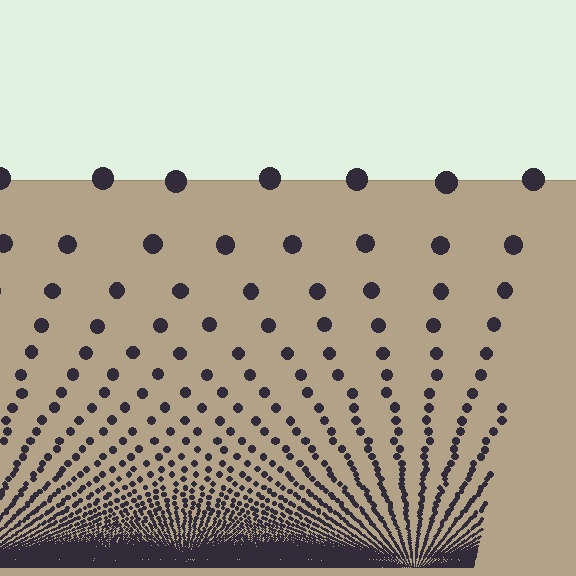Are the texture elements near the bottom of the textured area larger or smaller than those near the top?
Smaller. The gradient is inverted — elements near the bottom are smaller and denser.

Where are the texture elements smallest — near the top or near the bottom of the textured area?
Near the bottom.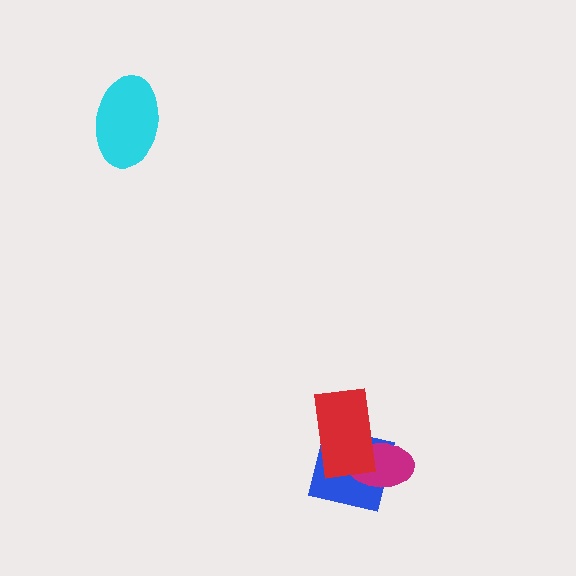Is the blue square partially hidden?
Yes, it is partially covered by another shape.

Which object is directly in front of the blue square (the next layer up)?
The magenta ellipse is directly in front of the blue square.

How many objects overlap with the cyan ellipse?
0 objects overlap with the cyan ellipse.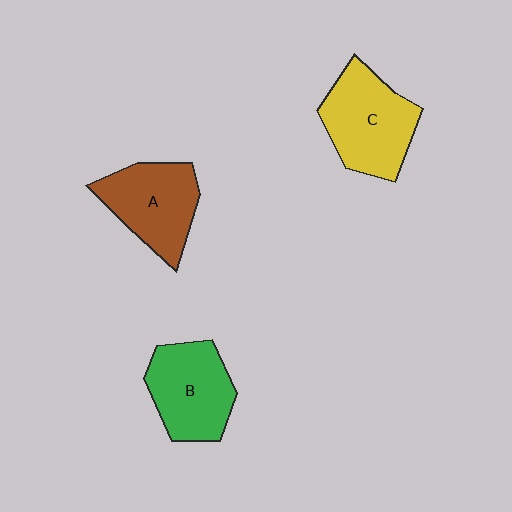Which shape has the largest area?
Shape C (yellow).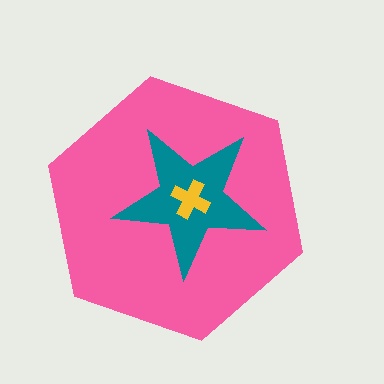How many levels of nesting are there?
3.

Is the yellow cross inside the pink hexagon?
Yes.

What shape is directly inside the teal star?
The yellow cross.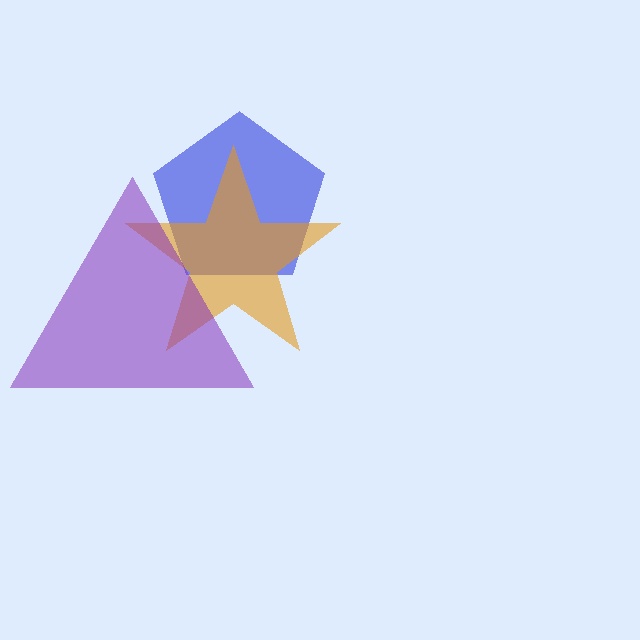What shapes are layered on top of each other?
The layered shapes are: a blue pentagon, an orange star, a purple triangle.